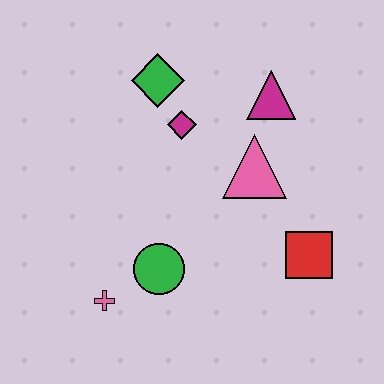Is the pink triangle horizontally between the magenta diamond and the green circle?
No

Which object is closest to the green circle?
The pink cross is closest to the green circle.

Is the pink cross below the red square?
Yes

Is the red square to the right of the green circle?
Yes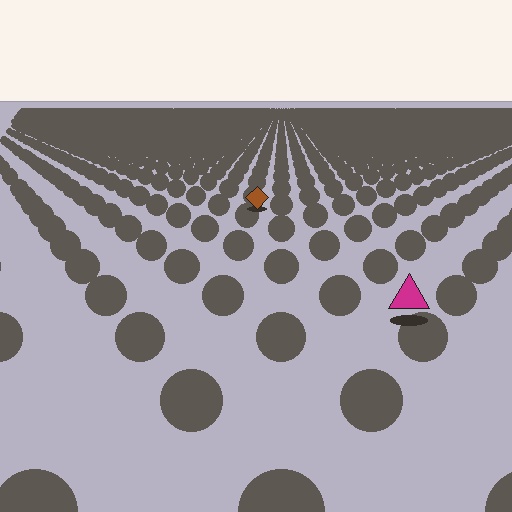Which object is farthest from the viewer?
The brown diamond is farthest from the viewer. It appears smaller and the ground texture around it is denser.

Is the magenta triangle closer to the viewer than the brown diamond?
Yes. The magenta triangle is closer — you can tell from the texture gradient: the ground texture is coarser near it.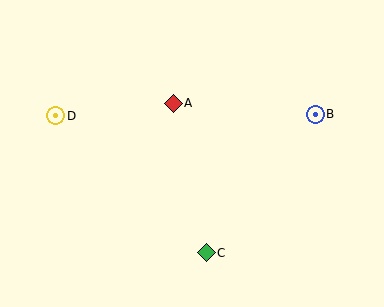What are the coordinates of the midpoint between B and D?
The midpoint between B and D is at (185, 115).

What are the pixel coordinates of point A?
Point A is at (173, 103).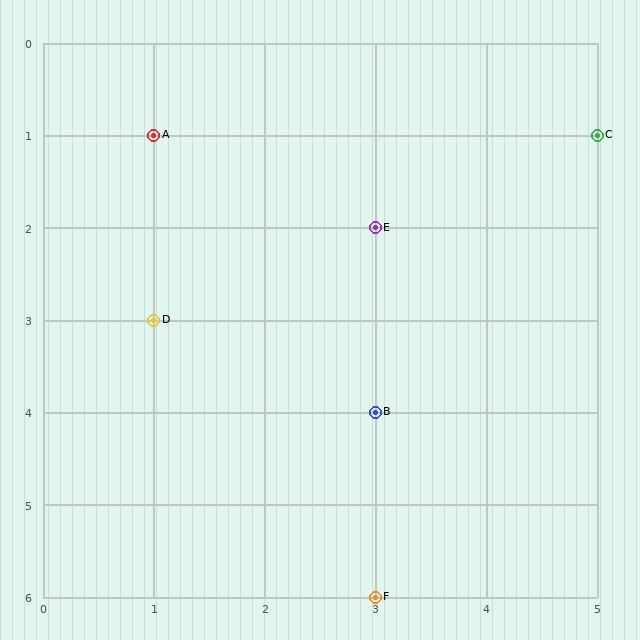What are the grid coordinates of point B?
Point B is at grid coordinates (3, 4).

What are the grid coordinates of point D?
Point D is at grid coordinates (1, 3).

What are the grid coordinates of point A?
Point A is at grid coordinates (1, 1).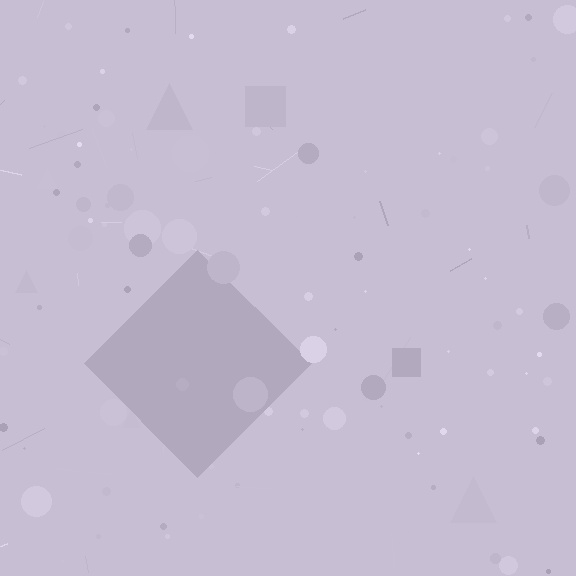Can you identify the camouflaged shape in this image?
The camouflaged shape is a diamond.